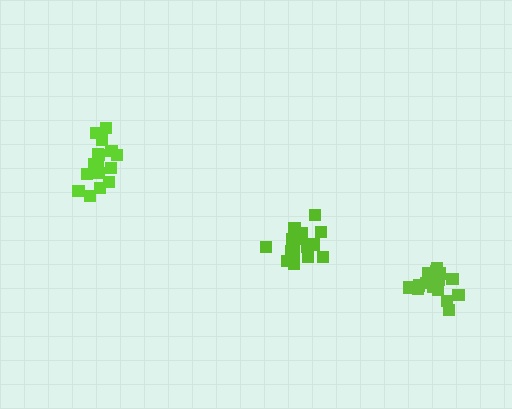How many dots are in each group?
Group 1: 17 dots, Group 2: 16 dots, Group 3: 18 dots (51 total).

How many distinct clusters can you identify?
There are 3 distinct clusters.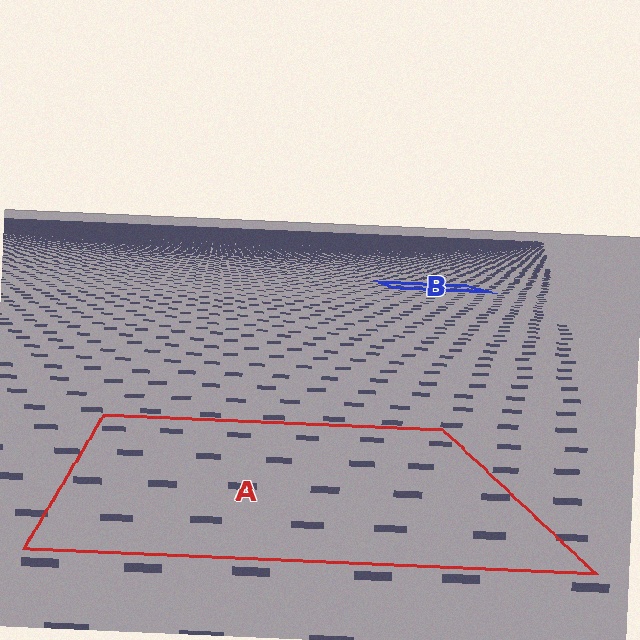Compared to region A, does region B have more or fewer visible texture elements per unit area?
Region B has more texture elements per unit area — they are packed more densely because it is farther away.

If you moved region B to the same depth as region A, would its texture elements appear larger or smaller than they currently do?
They would appear larger. At a closer depth, the same texture elements are projected at a bigger on-screen size.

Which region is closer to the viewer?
Region A is closer. The texture elements there are larger and more spread out.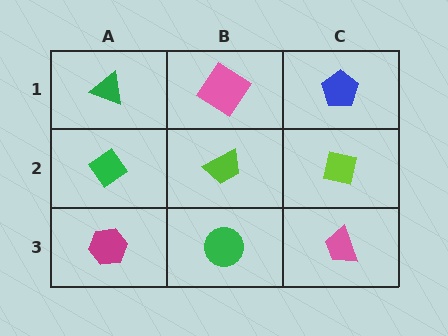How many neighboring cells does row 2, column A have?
3.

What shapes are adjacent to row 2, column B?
A pink diamond (row 1, column B), a green circle (row 3, column B), a green diamond (row 2, column A), a lime square (row 2, column C).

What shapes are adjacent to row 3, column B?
A lime trapezoid (row 2, column B), a magenta hexagon (row 3, column A), a pink trapezoid (row 3, column C).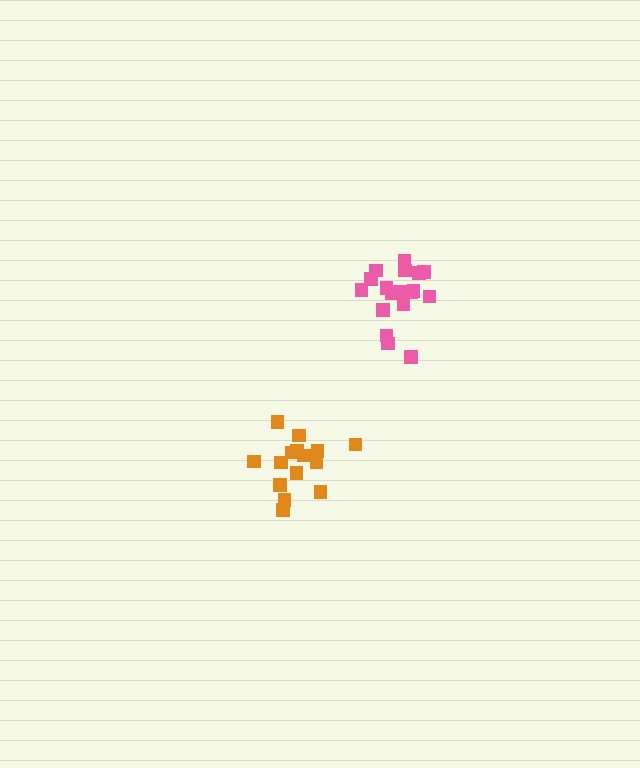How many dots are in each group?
Group 1: 18 dots, Group 2: 15 dots (33 total).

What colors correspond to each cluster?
The clusters are colored: pink, orange.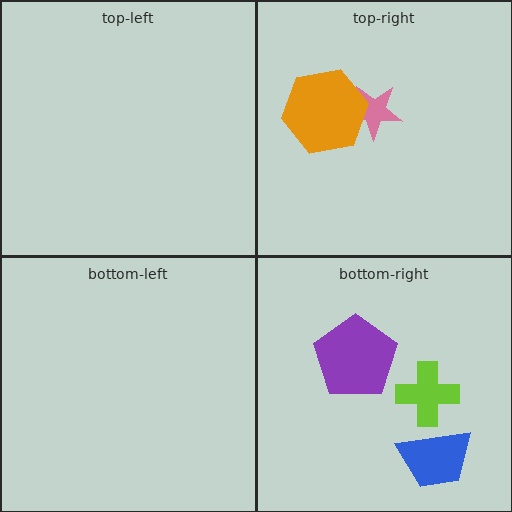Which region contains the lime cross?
The bottom-right region.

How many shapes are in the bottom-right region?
3.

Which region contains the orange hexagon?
The top-right region.